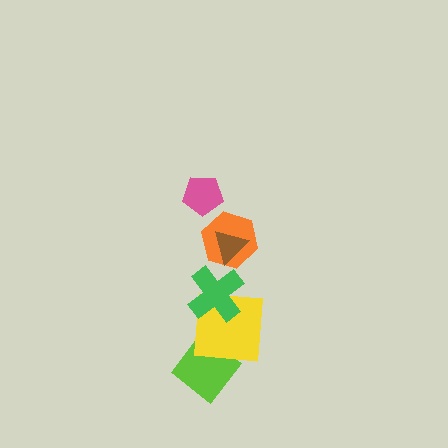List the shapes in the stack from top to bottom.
From top to bottom: the pink pentagon, the brown triangle, the orange hexagon, the green cross, the yellow square, the lime diamond.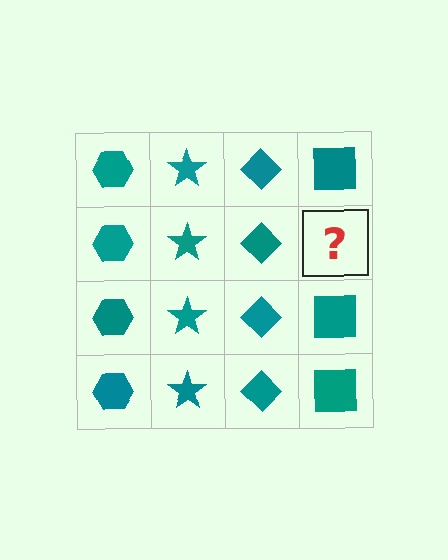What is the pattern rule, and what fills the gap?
The rule is that each column has a consistent shape. The gap should be filled with a teal square.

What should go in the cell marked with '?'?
The missing cell should contain a teal square.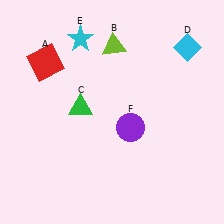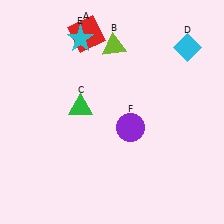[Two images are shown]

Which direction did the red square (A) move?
The red square (A) moved right.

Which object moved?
The red square (A) moved right.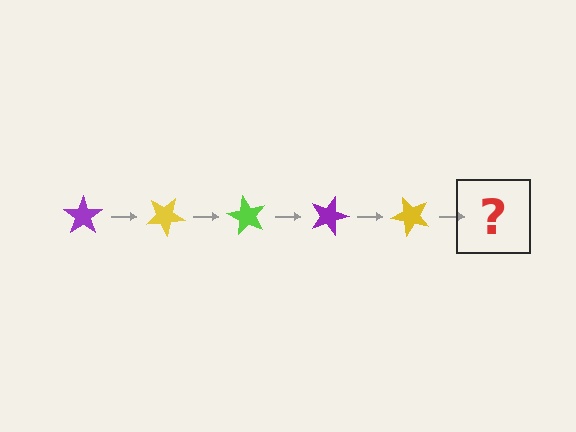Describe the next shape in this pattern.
It should be a lime star, rotated 150 degrees from the start.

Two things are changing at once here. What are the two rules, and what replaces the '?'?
The two rules are that it rotates 30 degrees each step and the color cycles through purple, yellow, and lime. The '?' should be a lime star, rotated 150 degrees from the start.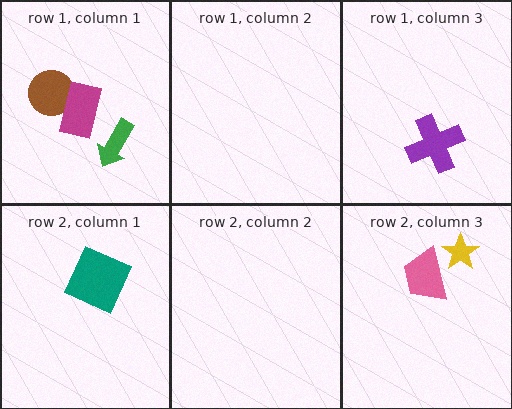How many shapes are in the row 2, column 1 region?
1.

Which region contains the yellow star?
The row 2, column 3 region.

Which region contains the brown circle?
The row 1, column 1 region.